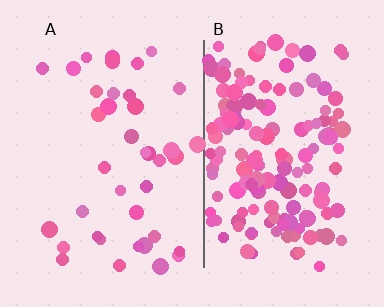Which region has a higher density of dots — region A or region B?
B (the right).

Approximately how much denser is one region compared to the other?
Approximately 3.7× — region B over region A.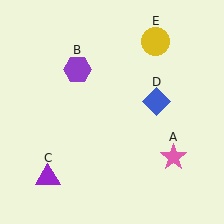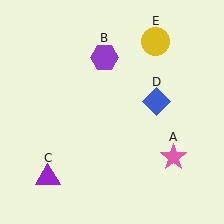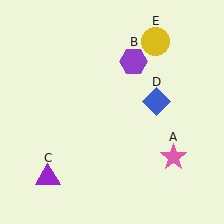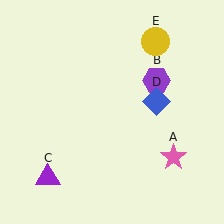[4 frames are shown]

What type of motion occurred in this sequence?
The purple hexagon (object B) rotated clockwise around the center of the scene.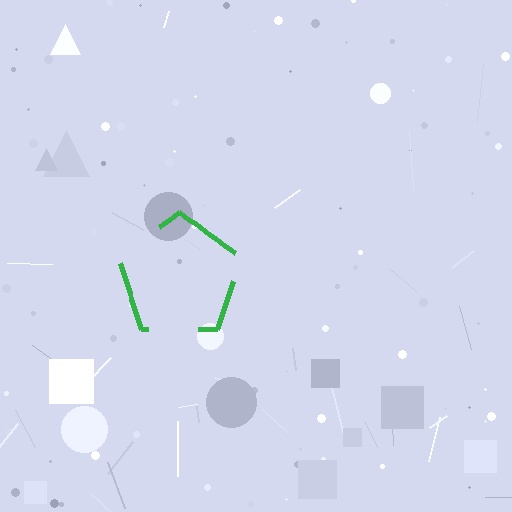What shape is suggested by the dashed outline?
The dashed outline suggests a pentagon.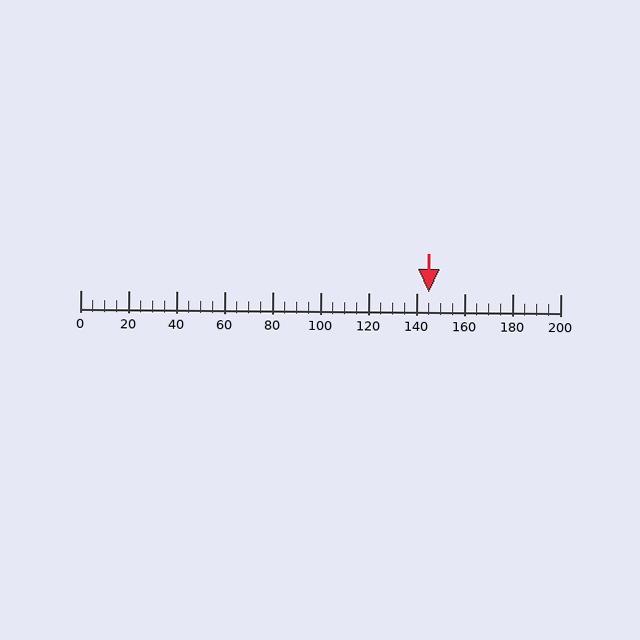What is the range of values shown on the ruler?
The ruler shows values from 0 to 200.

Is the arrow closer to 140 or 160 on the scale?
The arrow is closer to 140.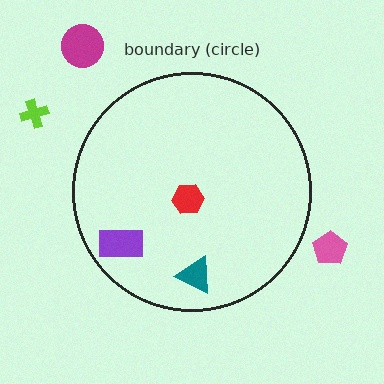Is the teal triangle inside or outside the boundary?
Inside.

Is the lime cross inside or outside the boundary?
Outside.